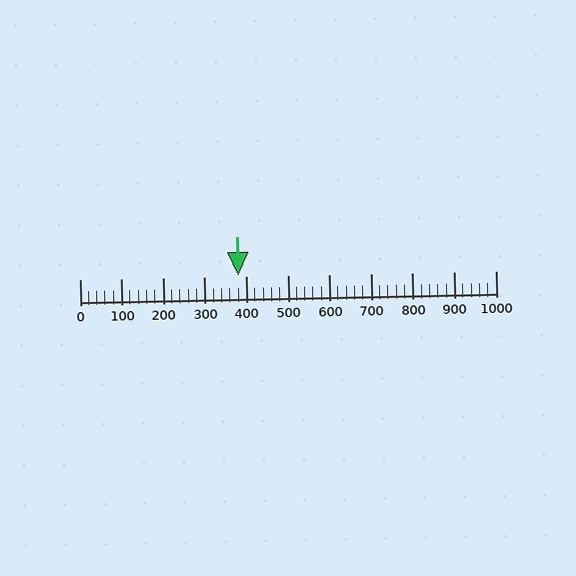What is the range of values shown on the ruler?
The ruler shows values from 0 to 1000.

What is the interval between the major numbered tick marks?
The major tick marks are spaced 100 units apart.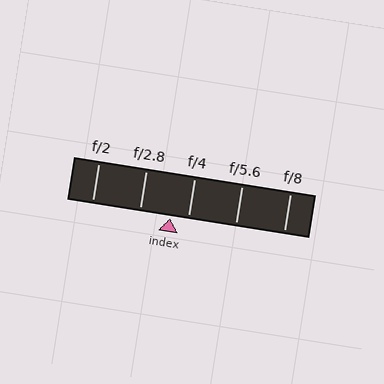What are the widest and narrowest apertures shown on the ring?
The widest aperture shown is f/2 and the narrowest is f/8.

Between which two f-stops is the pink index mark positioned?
The index mark is between f/2.8 and f/4.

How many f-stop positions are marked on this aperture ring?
There are 5 f-stop positions marked.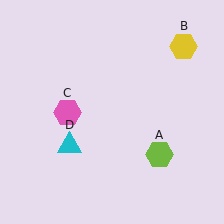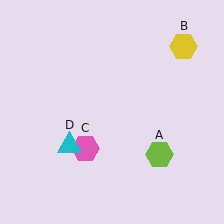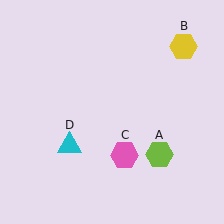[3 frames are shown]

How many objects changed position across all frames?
1 object changed position: pink hexagon (object C).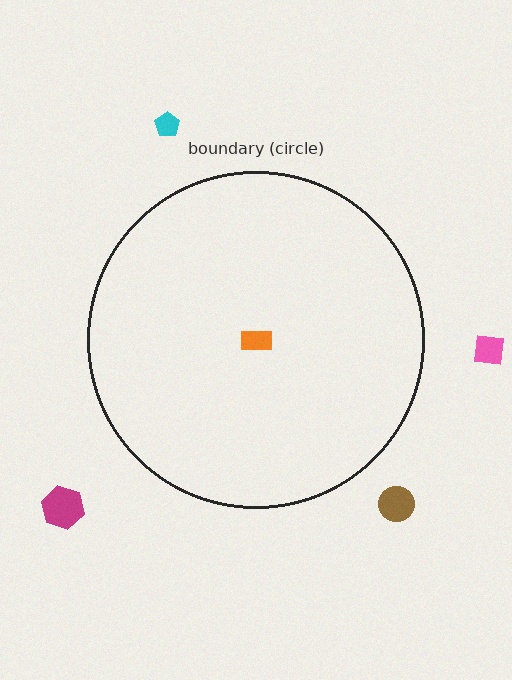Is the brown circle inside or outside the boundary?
Outside.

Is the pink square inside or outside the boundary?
Outside.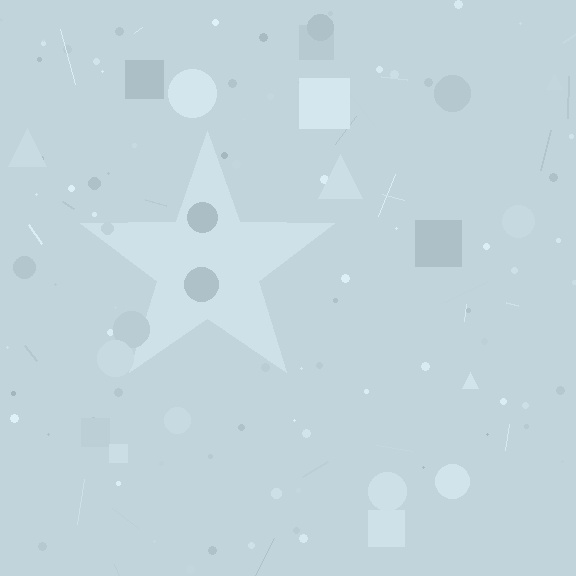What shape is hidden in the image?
A star is hidden in the image.